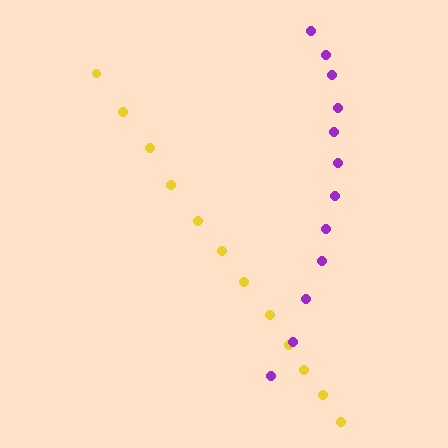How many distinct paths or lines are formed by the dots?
There are 2 distinct paths.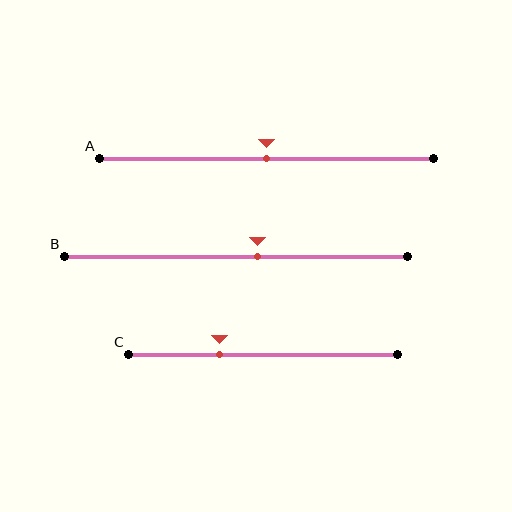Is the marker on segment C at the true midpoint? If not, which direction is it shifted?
No, the marker on segment C is shifted to the left by about 16% of the segment length.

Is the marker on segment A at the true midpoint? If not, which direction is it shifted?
Yes, the marker on segment A is at the true midpoint.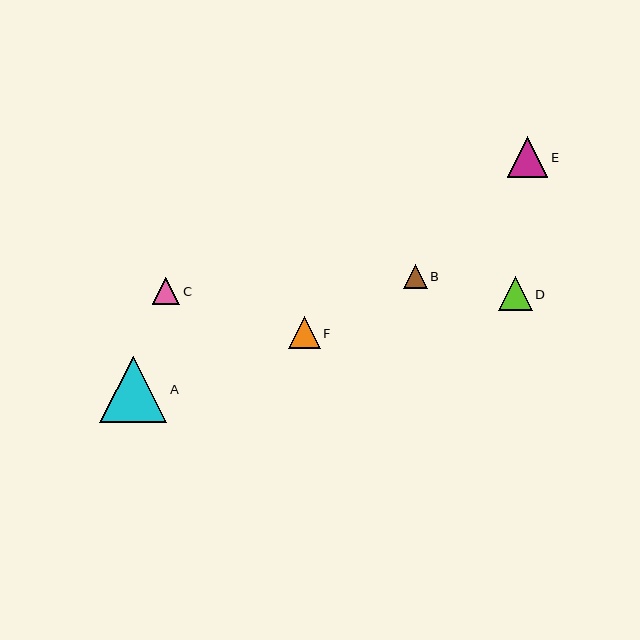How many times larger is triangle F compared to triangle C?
Triangle F is approximately 1.2 times the size of triangle C.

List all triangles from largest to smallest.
From largest to smallest: A, E, D, F, C, B.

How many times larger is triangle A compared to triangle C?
Triangle A is approximately 2.4 times the size of triangle C.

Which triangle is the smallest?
Triangle B is the smallest with a size of approximately 23 pixels.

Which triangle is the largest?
Triangle A is the largest with a size of approximately 67 pixels.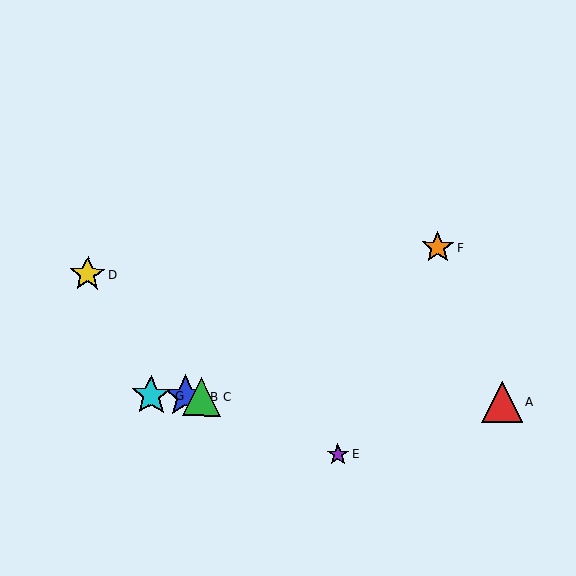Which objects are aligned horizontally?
Objects A, B, C, G are aligned horizontally.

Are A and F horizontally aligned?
No, A is at y≈402 and F is at y≈247.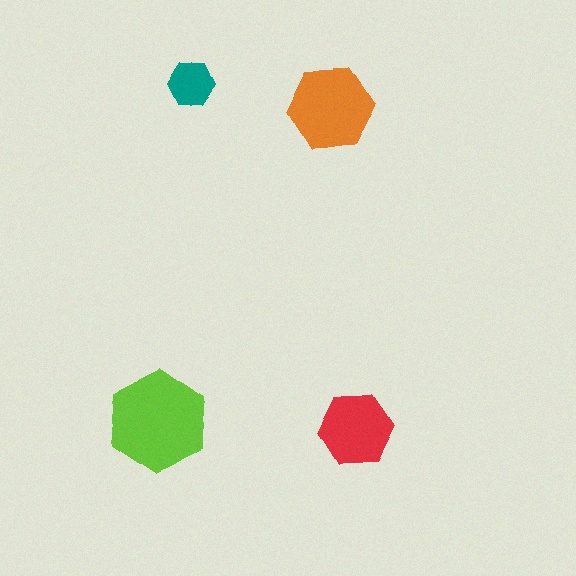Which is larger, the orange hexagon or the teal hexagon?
The orange one.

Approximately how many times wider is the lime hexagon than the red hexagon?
About 1.5 times wider.